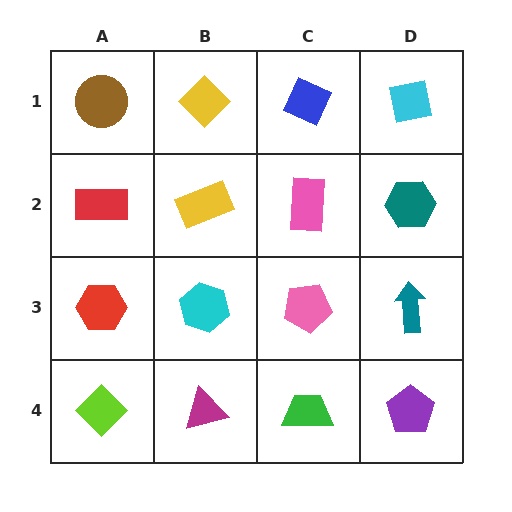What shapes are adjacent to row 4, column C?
A pink pentagon (row 3, column C), a magenta triangle (row 4, column B), a purple pentagon (row 4, column D).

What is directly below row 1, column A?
A red rectangle.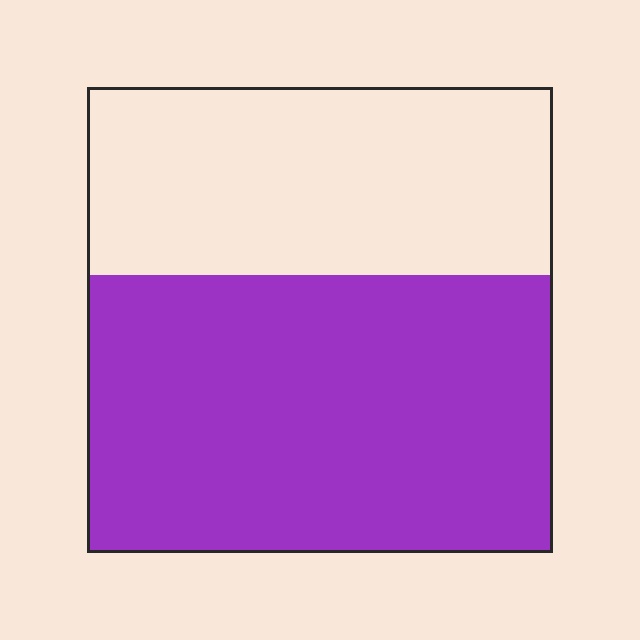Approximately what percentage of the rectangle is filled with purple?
Approximately 60%.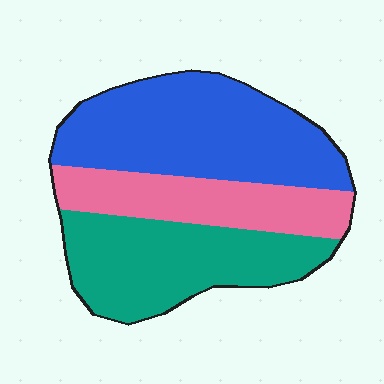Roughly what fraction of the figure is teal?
Teal takes up about one third (1/3) of the figure.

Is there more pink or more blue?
Blue.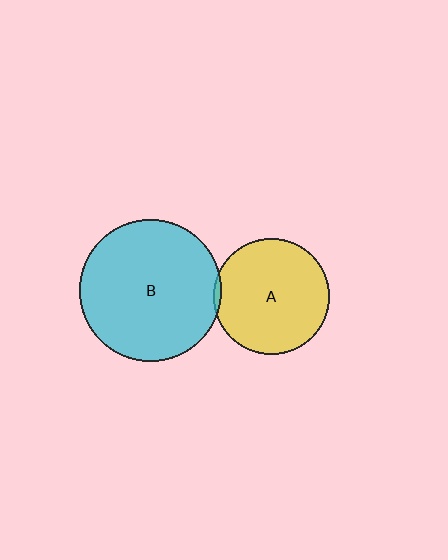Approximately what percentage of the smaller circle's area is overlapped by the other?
Approximately 5%.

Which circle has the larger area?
Circle B (cyan).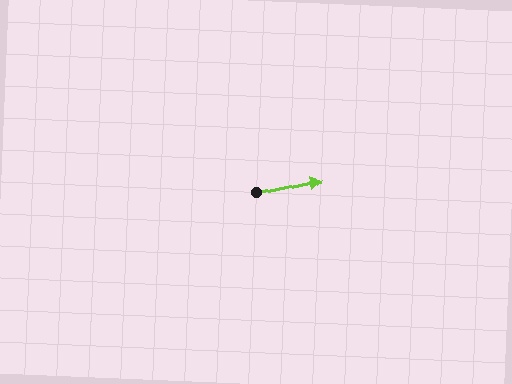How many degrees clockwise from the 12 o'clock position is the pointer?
Approximately 78 degrees.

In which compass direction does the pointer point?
East.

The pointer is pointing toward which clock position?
Roughly 3 o'clock.